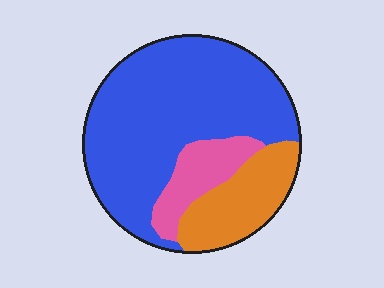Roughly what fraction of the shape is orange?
Orange takes up between a sixth and a third of the shape.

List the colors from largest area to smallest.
From largest to smallest: blue, orange, pink.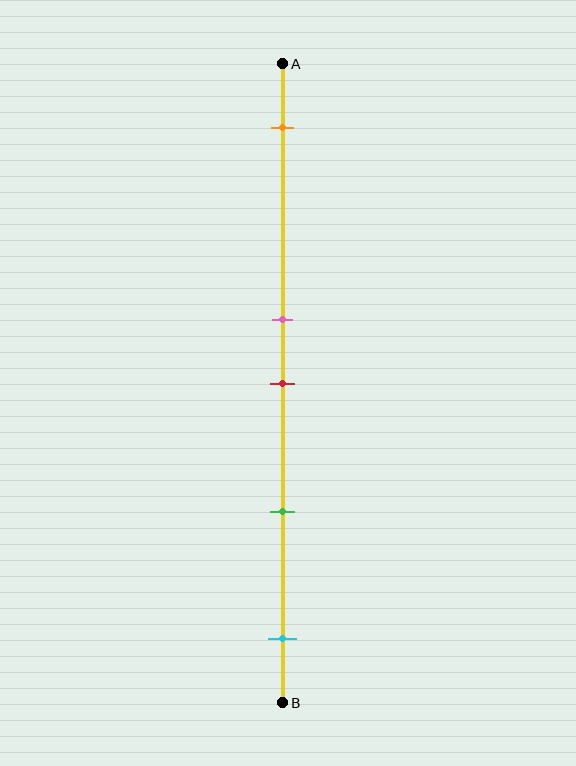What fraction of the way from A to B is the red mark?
The red mark is approximately 50% (0.5) of the way from A to B.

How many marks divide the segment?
There are 5 marks dividing the segment.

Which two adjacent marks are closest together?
The pink and red marks are the closest adjacent pair.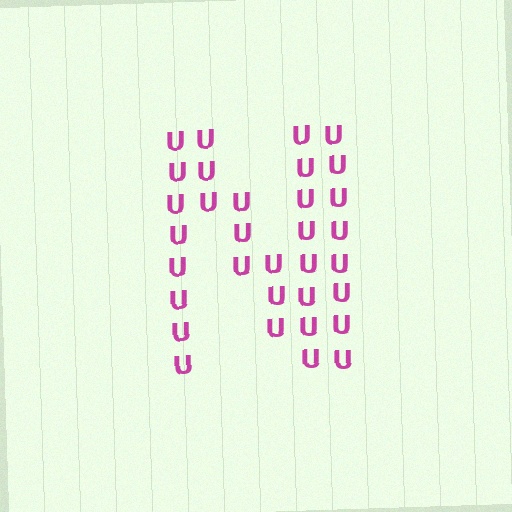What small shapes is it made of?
It is made of small letter U's.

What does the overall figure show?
The overall figure shows the letter N.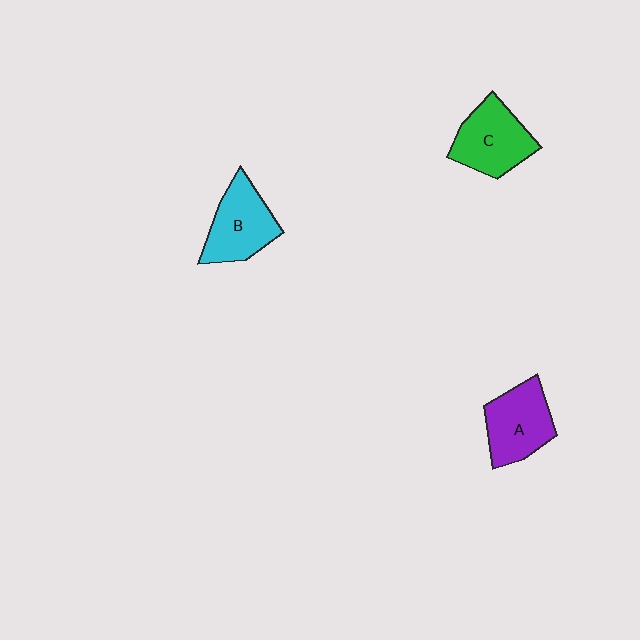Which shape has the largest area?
Shape C (green).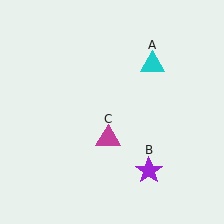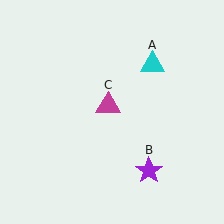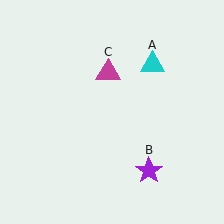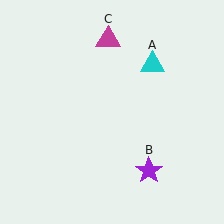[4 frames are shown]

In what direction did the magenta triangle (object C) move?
The magenta triangle (object C) moved up.